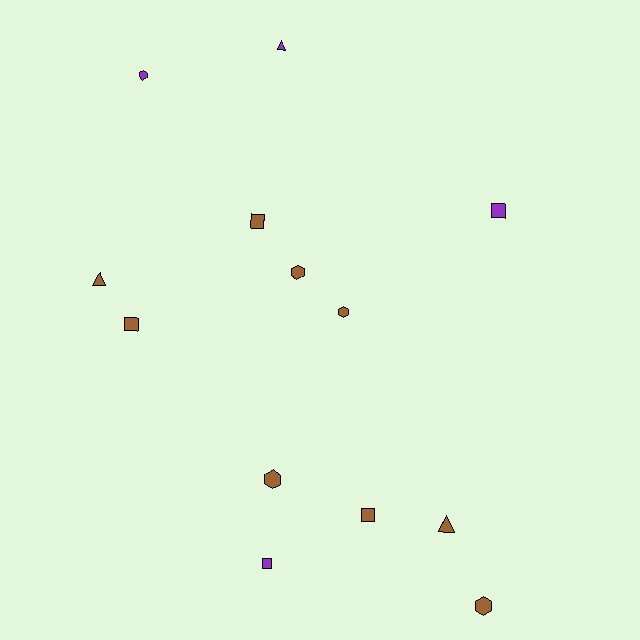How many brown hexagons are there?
There are 4 brown hexagons.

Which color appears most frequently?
Brown, with 9 objects.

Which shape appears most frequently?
Hexagon, with 5 objects.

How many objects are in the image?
There are 13 objects.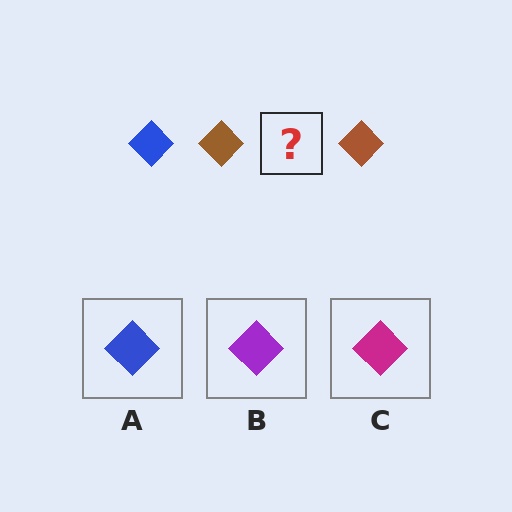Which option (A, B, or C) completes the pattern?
A.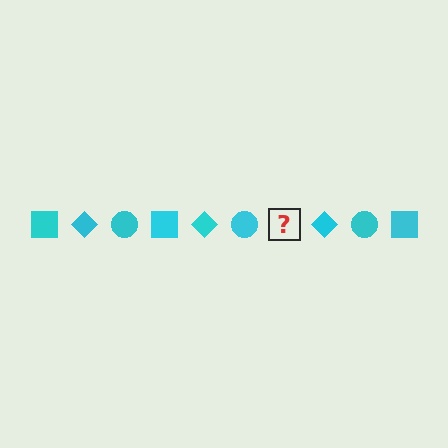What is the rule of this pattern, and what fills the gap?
The rule is that the pattern cycles through square, diamond, circle shapes in cyan. The gap should be filled with a cyan square.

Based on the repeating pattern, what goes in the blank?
The blank should be a cyan square.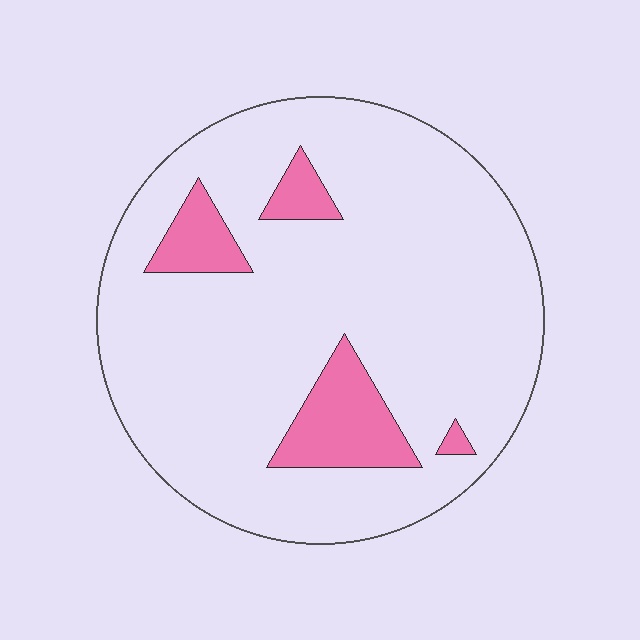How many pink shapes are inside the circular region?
4.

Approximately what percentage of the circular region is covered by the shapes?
Approximately 15%.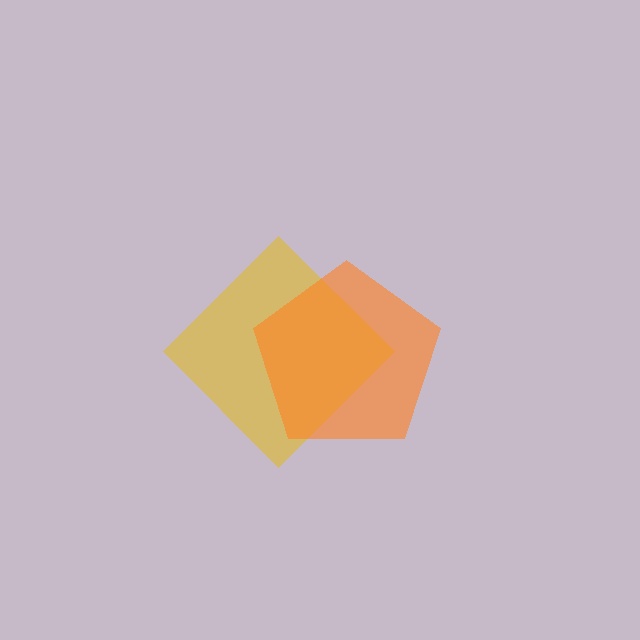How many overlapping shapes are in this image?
There are 2 overlapping shapes in the image.